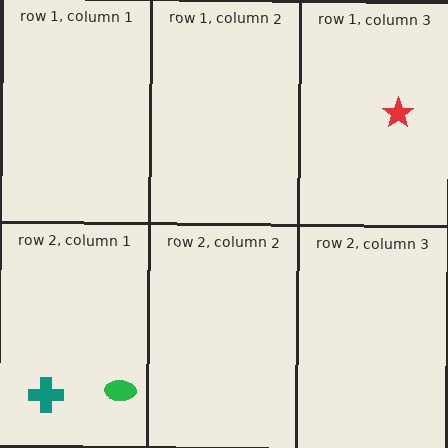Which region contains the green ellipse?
The row 2, column 1 region.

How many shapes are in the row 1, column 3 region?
1.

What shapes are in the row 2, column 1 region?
The teal cross, the green ellipse.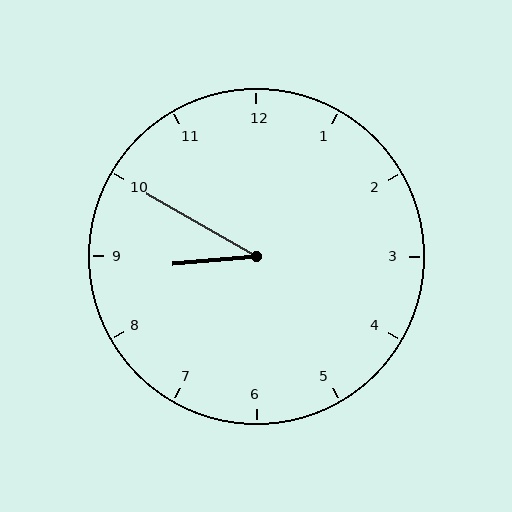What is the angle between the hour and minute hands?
Approximately 35 degrees.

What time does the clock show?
8:50.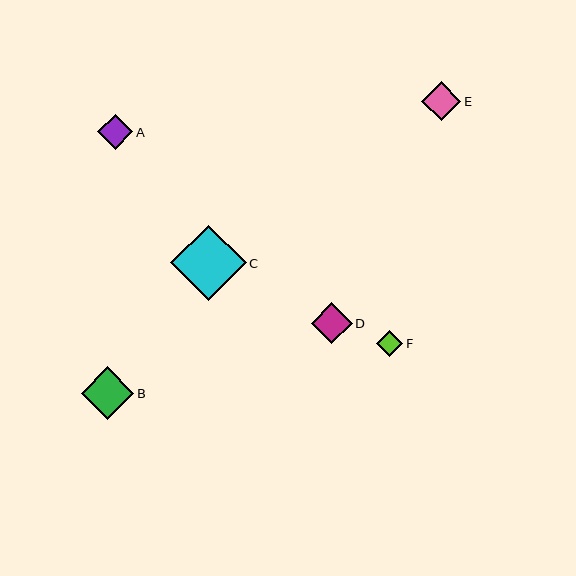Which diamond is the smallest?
Diamond F is the smallest with a size of approximately 26 pixels.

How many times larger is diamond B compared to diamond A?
Diamond B is approximately 1.5 times the size of diamond A.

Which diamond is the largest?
Diamond C is the largest with a size of approximately 76 pixels.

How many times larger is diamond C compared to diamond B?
Diamond C is approximately 1.4 times the size of diamond B.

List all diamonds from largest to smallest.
From largest to smallest: C, B, D, E, A, F.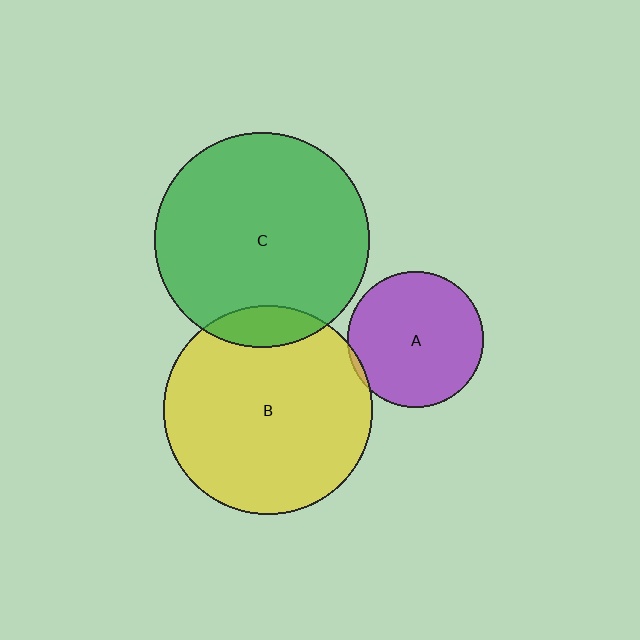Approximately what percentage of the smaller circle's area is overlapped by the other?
Approximately 10%.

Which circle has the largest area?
Circle C (green).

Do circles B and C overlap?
Yes.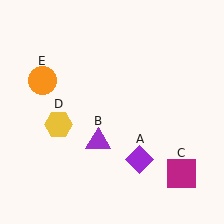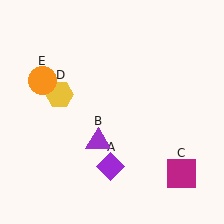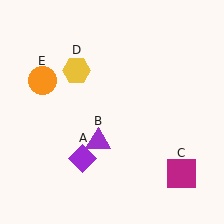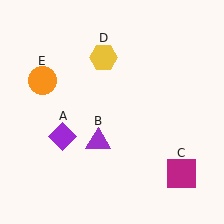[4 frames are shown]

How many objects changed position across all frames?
2 objects changed position: purple diamond (object A), yellow hexagon (object D).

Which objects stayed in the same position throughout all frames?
Purple triangle (object B) and magenta square (object C) and orange circle (object E) remained stationary.